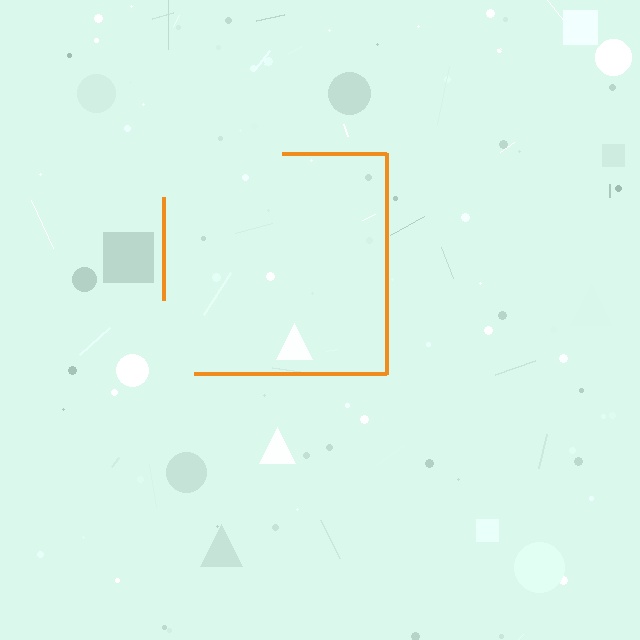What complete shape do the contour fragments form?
The contour fragments form a square.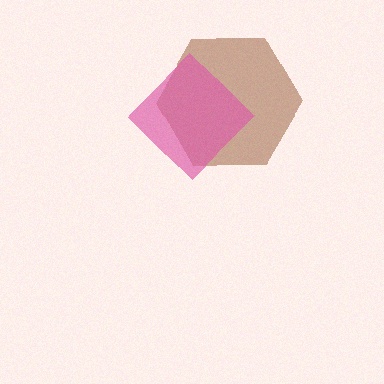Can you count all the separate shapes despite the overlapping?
Yes, there are 2 separate shapes.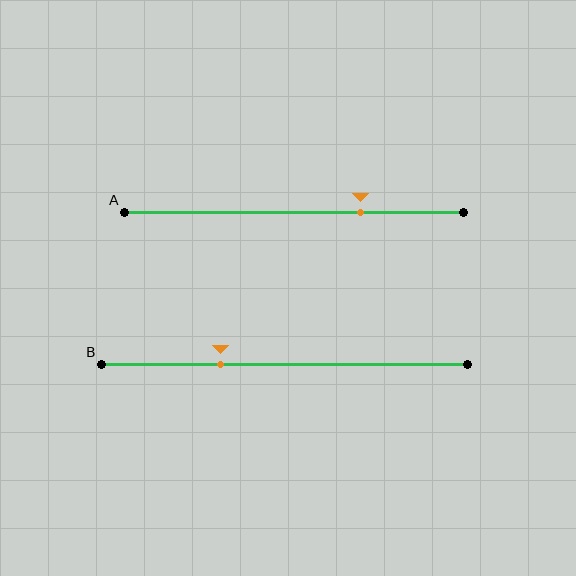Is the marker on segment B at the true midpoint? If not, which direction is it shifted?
No, the marker on segment B is shifted to the left by about 17% of the segment length.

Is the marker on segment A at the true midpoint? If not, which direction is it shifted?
No, the marker on segment A is shifted to the right by about 20% of the segment length.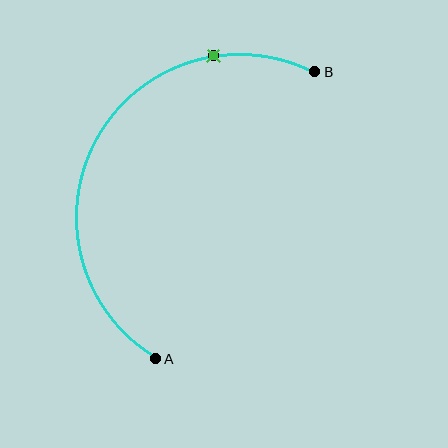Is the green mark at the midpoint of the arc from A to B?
No. The green mark lies on the arc but is closer to endpoint B. The arc midpoint would be at the point on the curve equidistant along the arc from both A and B.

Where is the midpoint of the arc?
The arc midpoint is the point on the curve farthest from the straight line joining A and B. It sits to the left of that line.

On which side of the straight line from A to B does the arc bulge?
The arc bulges to the left of the straight line connecting A and B.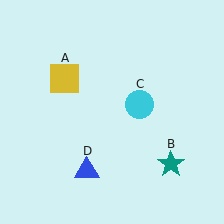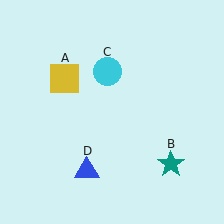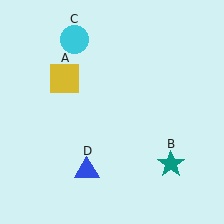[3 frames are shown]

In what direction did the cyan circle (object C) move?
The cyan circle (object C) moved up and to the left.